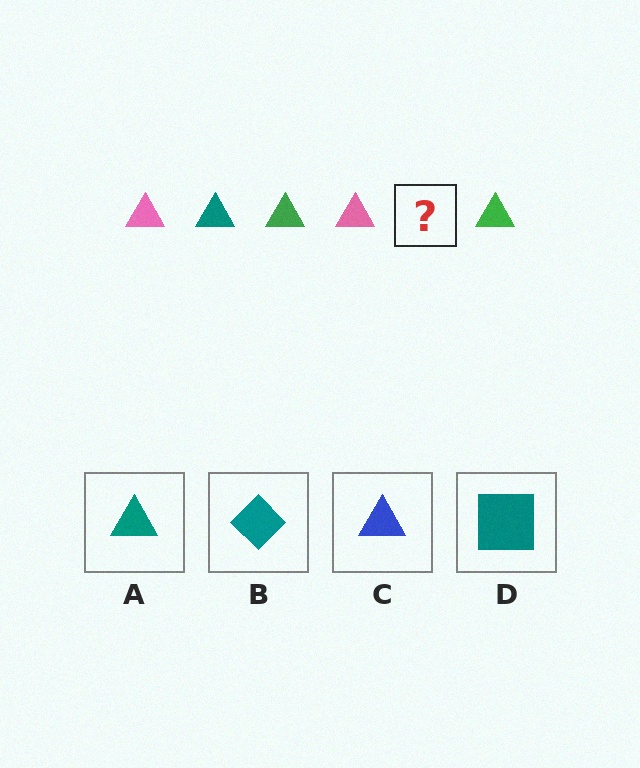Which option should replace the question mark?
Option A.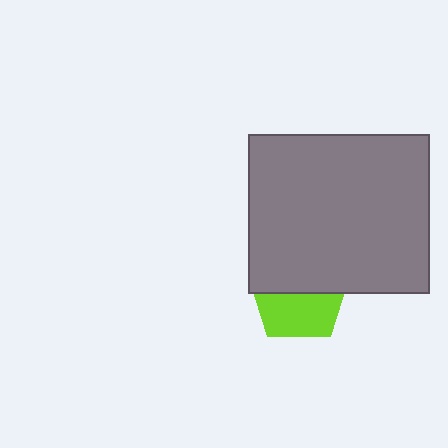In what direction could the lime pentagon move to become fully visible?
The lime pentagon could move down. That would shift it out from behind the gray rectangle entirely.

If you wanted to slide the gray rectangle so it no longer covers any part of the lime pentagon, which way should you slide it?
Slide it up — that is the most direct way to separate the two shapes.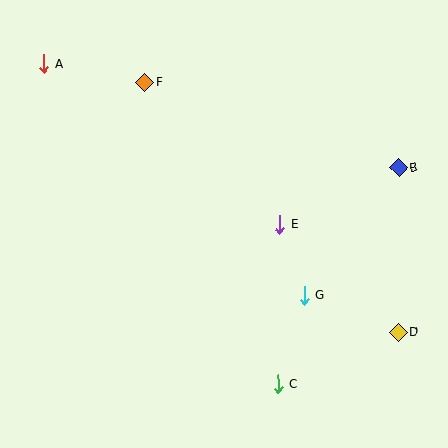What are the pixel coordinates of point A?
Point A is at (44, 64).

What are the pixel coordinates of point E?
Point E is at (280, 225).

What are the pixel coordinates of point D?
Point D is at (398, 332).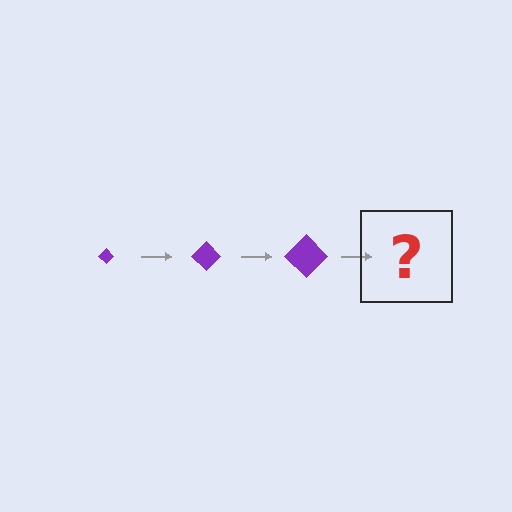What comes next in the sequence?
The next element should be a purple diamond, larger than the previous one.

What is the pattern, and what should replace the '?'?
The pattern is that the diamond gets progressively larger each step. The '?' should be a purple diamond, larger than the previous one.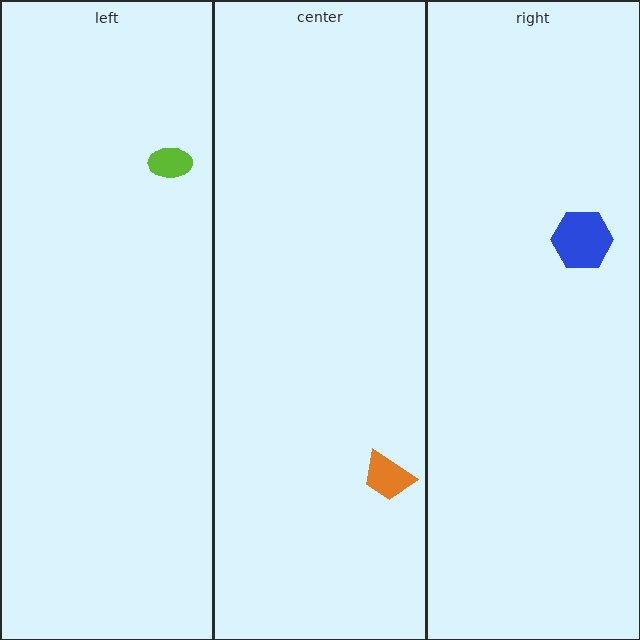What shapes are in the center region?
The orange trapezoid.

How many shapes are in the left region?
1.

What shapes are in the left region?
The lime ellipse.